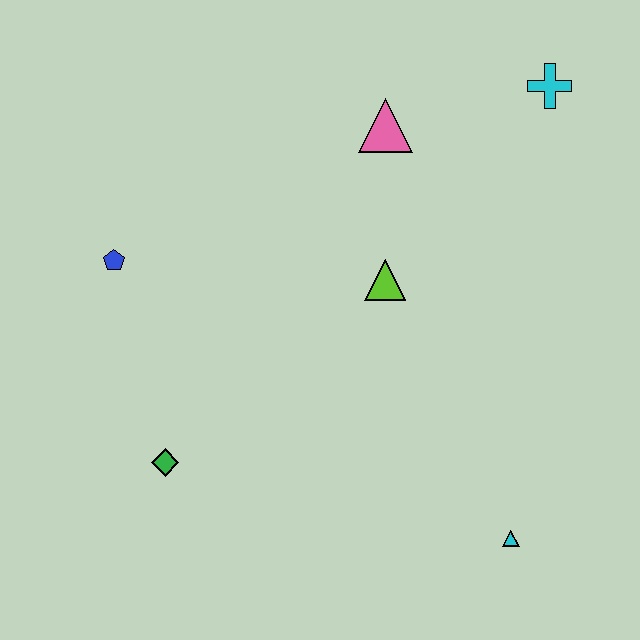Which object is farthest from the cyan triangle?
The blue pentagon is farthest from the cyan triangle.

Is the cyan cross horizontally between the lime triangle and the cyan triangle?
No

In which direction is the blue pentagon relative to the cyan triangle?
The blue pentagon is to the left of the cyan triangle.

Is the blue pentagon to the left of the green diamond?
Yes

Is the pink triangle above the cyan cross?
No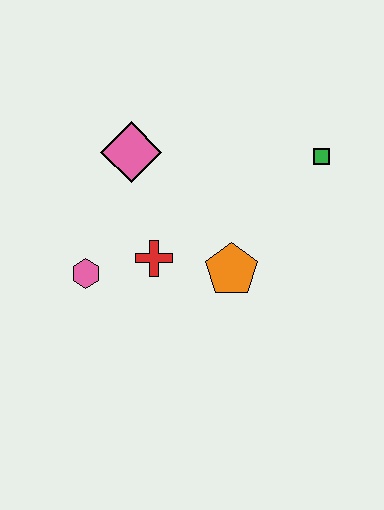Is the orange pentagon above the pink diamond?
No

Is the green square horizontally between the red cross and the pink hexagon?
No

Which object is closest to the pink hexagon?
The red cross is closest to the pink hexagon.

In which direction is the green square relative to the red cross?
The green square is to the right of the red cross.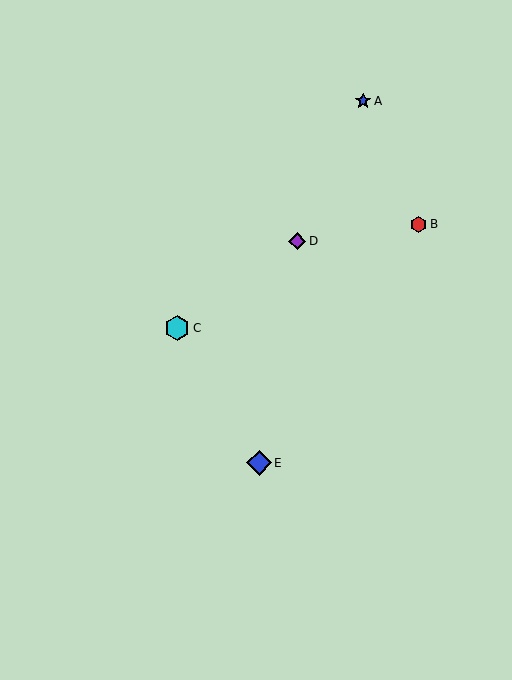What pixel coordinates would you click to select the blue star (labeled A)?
Click at (363, 101) to select the blue star A.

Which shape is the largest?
The blue diamond (labeled E) is the largest.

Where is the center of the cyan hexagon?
The center of the cyan hexagon is at (177, 328).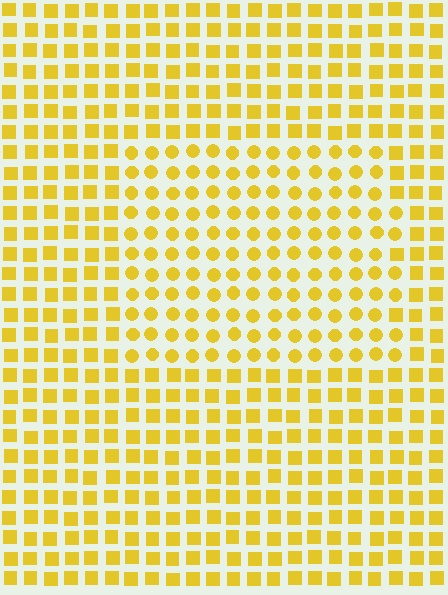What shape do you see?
I see a rectangle.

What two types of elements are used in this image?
The image uses circles inside the rectangle region and squares outside it.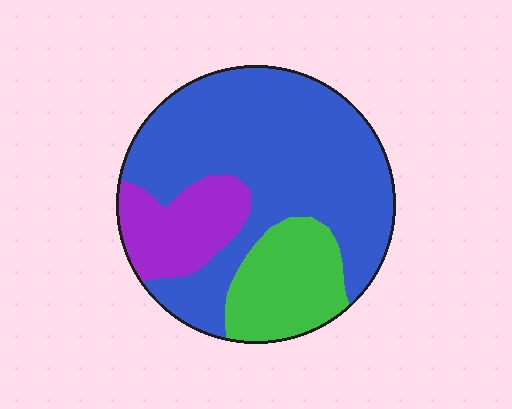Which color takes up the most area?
Blue, at roughly 65%.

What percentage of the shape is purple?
Purple covers roughly 15% of the shape.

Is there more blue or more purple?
Blue.